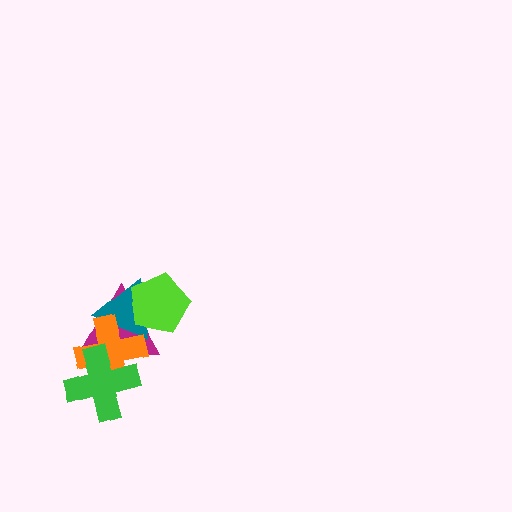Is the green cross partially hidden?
No, no other shape covers it.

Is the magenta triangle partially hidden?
Yes, it is partially covered by another shape.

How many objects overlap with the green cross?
2 objects overlap with the green cross.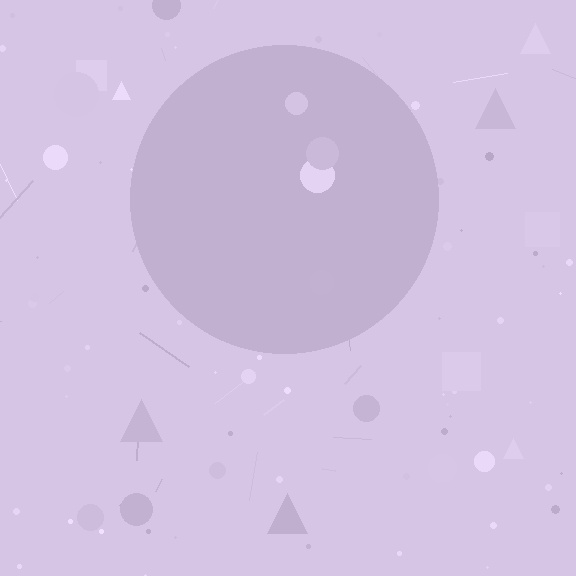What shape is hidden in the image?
A circle is hidden in the image.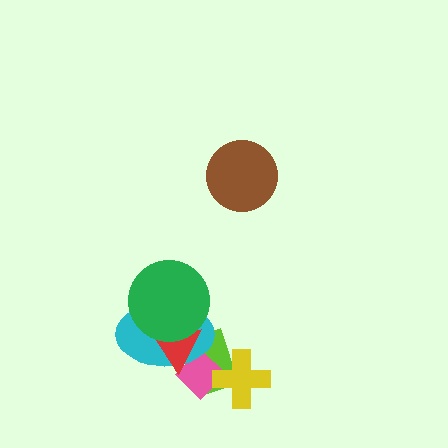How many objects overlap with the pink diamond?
4 objects overlap with the pink diamond.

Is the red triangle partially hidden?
Yes, it is partially covered by another shape.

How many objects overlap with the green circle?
2 objects overlap with the green circle.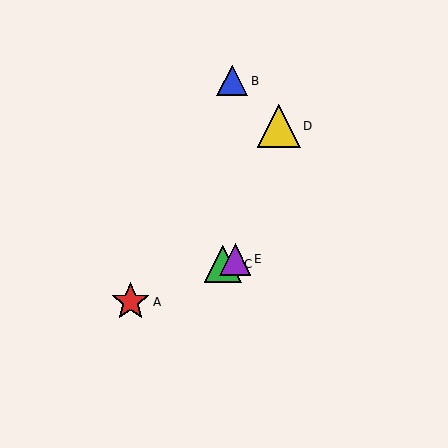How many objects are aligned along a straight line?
3 objects (A, C, E) are aligned along a straight line.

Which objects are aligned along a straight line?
Objects A, C, E are aligned along a straight line.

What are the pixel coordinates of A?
Object A is at (130, 302).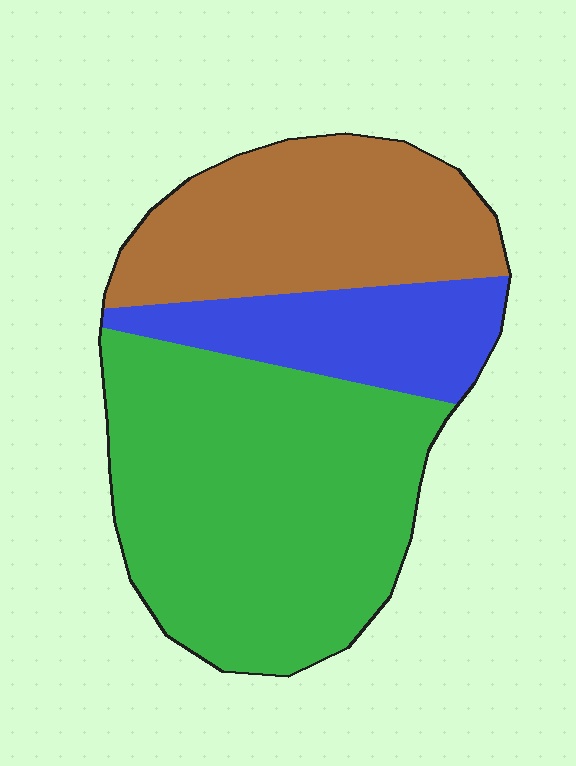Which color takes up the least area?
Blue, at roughly 20%.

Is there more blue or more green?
Green.